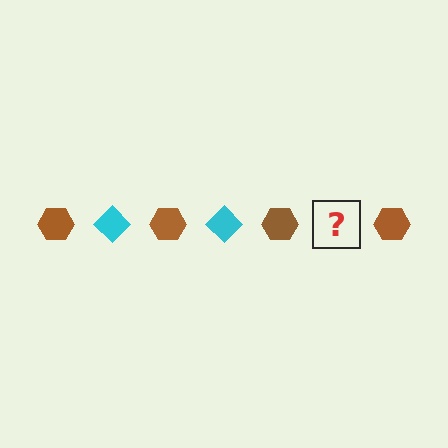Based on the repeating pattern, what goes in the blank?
The blank should be a cyan diamond.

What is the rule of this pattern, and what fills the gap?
The rule is that the pattern alternates between brown hexagon and cyan diamond. The gap should be filled with a cyan diamond.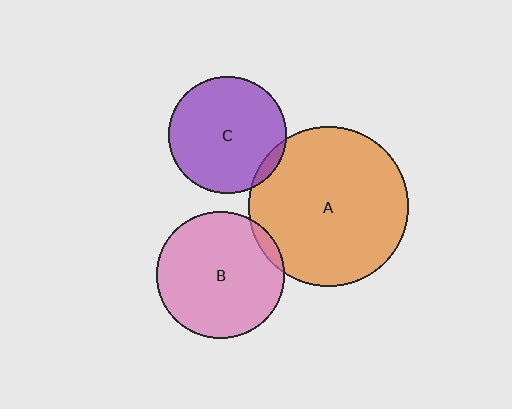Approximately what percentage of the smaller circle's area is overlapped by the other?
Approximately 5%.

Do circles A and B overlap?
Yes.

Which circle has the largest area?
Circle A (orange).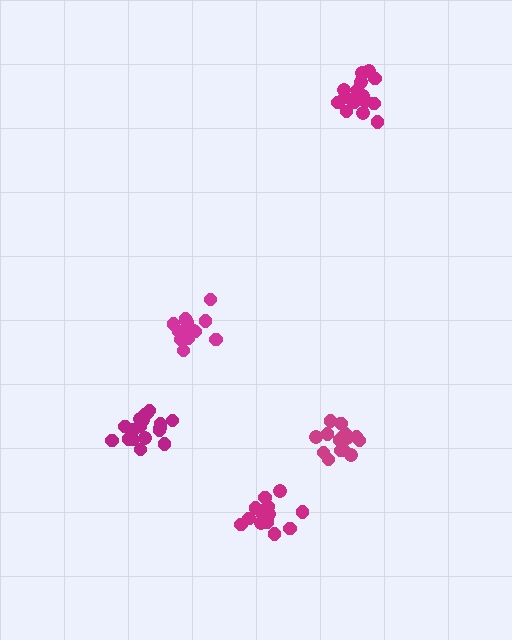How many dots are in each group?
Group 1: 13 dots, Group 2: 16 dots, Group 3: 18 dots, Group 4: 15 dots, Group 5: 19 dots (81 total).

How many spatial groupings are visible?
There are 5 spatial groupings.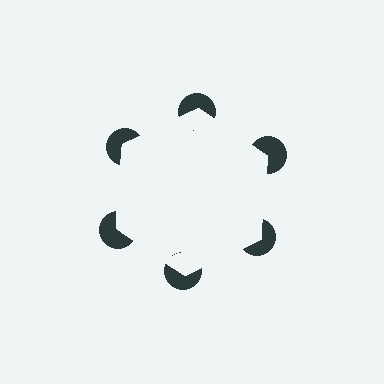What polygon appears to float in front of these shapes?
An illusory hexagon — its edges are inferred from the aligned wedge cuts in the pac-man discs, not physically drawn.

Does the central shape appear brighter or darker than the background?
It typically appears slightly brighter than the background, even though no actual brightness change is drawn.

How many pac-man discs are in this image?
There are 6 — one at each vertex of the illusory hexagon.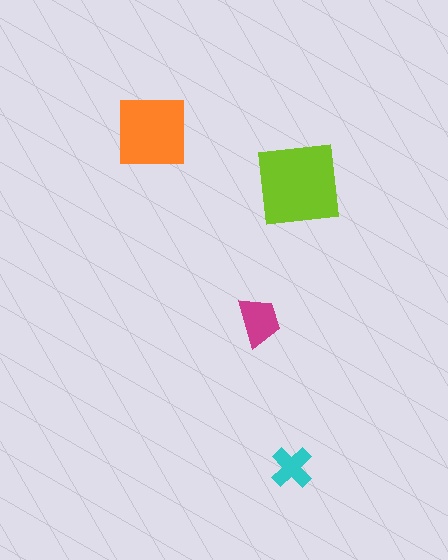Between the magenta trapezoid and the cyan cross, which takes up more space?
The magenta trapezoid.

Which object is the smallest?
The cyan cross.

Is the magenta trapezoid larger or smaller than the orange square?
Smaller.